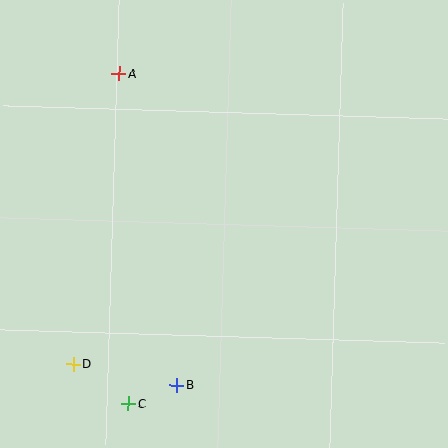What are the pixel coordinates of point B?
Point B is at (177, 385).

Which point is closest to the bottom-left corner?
Point D is closest to the bottom-left corner.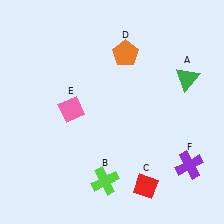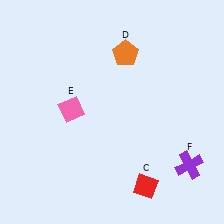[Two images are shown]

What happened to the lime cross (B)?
The lime cross (B) was removed in Image 2. It was in the bottom-left area of Image 1.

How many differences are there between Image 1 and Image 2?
There are 2 differences between the two images.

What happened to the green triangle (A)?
The green triangle (A) was removed in Image 2. It was in the top-right area of Image 1.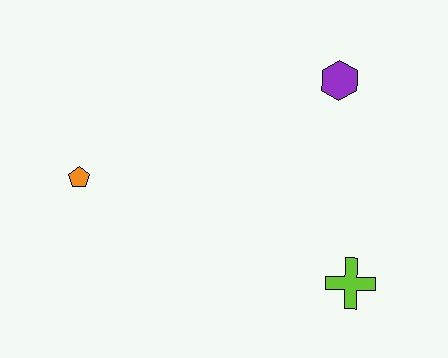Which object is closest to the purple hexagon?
The lime cross is closest to the purple hexagon.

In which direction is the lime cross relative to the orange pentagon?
The lime cross is to the right of the orange pentagon.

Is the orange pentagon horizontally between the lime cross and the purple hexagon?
No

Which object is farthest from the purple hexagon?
The orange pentagon is farthest from the purple hexagon.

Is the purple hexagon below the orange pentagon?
No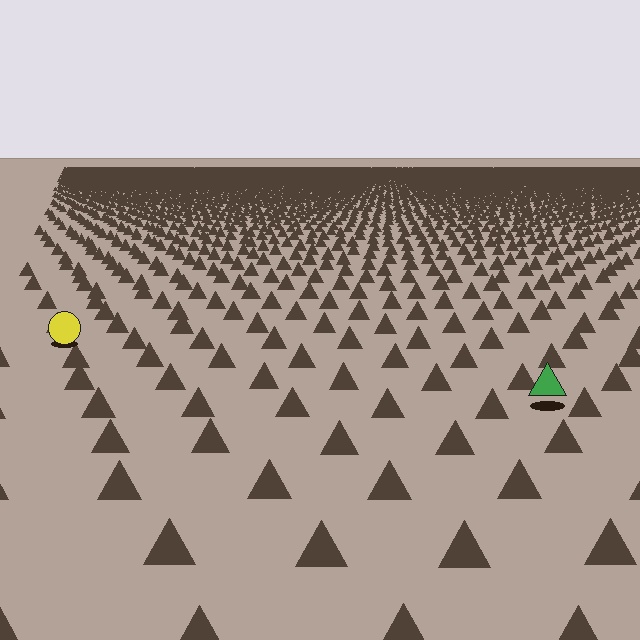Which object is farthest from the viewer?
The yellow circle is farthest from the viewer. It appears smaller and the ground texture around it is denser.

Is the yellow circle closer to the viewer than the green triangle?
No. The green triangle is closer — you can tell from the texture gradient: the ground texture is coarser near it.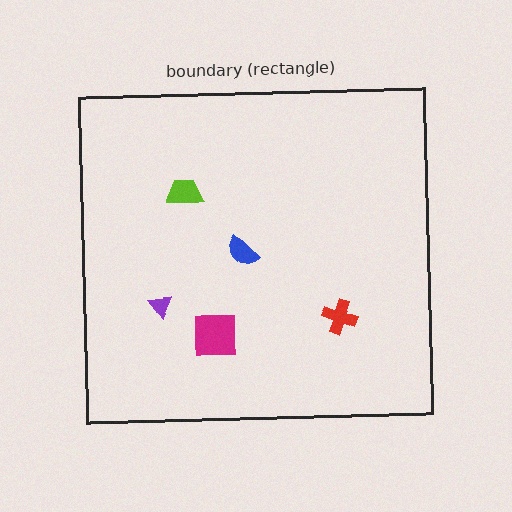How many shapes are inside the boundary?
5 inside, 0 outside.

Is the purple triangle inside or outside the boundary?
Inside.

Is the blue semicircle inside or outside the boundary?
Inside.